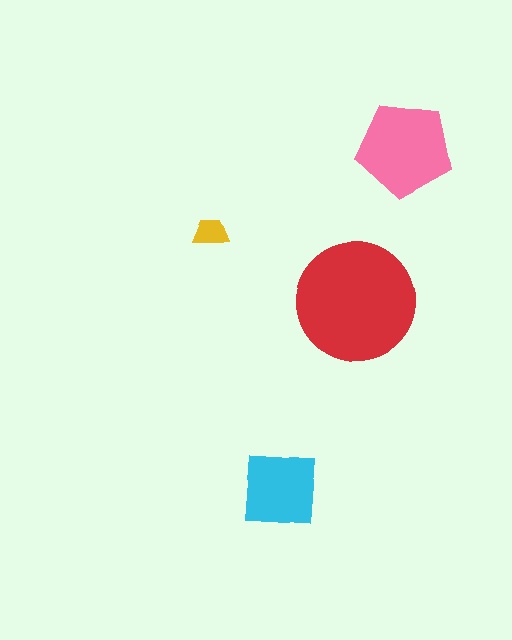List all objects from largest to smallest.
The red circle, the pink pentagon, the cyan square, the yellow trapezoid.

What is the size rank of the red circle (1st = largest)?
1st.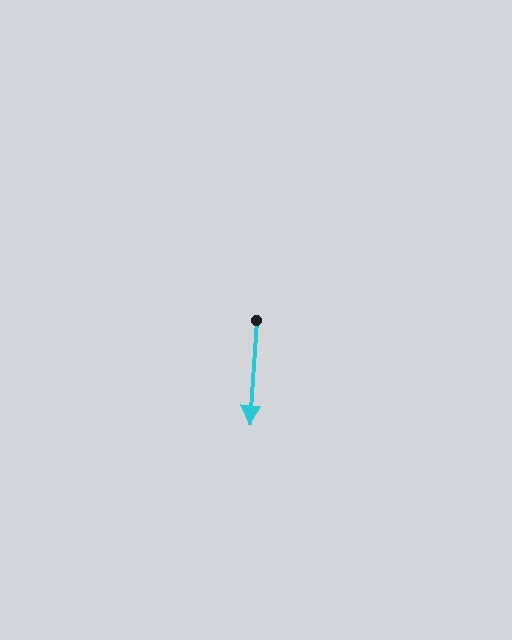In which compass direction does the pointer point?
South.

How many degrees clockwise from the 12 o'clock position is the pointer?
Approximately 184 degrees.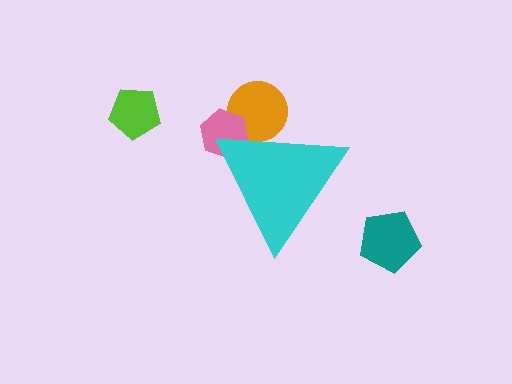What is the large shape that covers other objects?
A cyan triangle.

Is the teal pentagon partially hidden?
No, the teal pentagon is fully visible.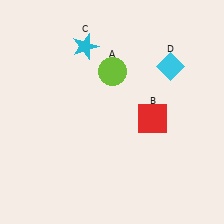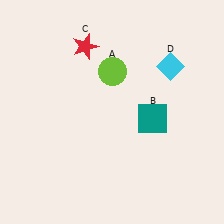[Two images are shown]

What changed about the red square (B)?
In Image 1, B is red. In Image 2, it changed to teal.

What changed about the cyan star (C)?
In Image 1, C is cyan. In Image 2, it changed to red.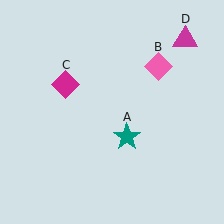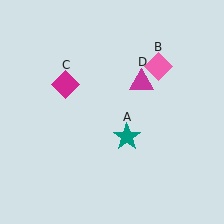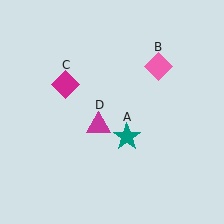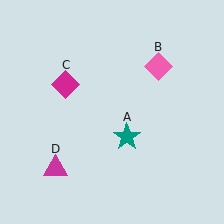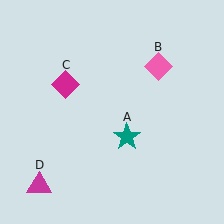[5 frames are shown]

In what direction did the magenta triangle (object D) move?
The magenta triangle (object D) moved down and to the left.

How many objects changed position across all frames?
1 object changed position: magenta triangle (object D).